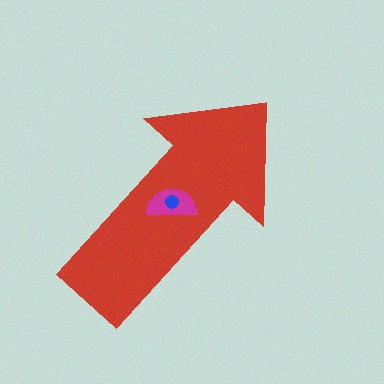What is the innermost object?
The blue circle.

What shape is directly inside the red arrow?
The magenta semicircle.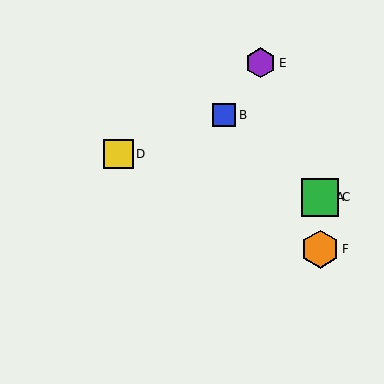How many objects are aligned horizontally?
2 objects (A, C) are aligned horizontally.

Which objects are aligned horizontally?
Objects A, C are aligned horizontally.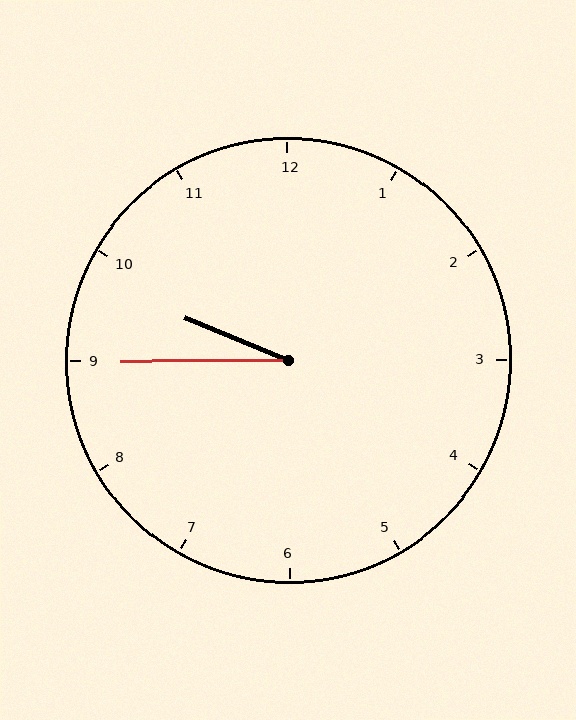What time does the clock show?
9:45.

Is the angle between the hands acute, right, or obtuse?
It is acute.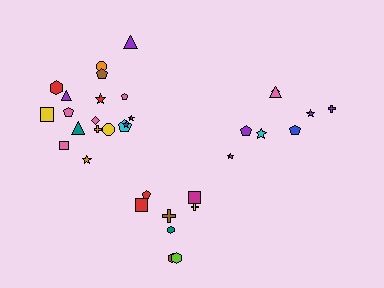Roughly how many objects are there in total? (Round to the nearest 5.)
Roughly 35 objects in total.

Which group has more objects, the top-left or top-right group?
The top-left group.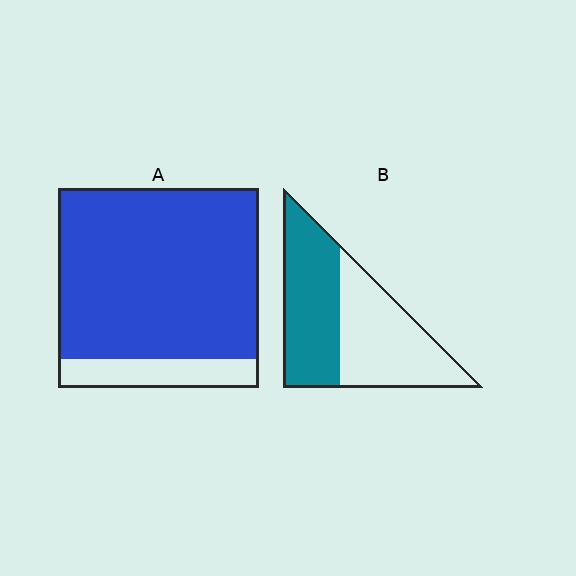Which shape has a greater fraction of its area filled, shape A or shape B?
Shape A.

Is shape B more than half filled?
Roughly half.